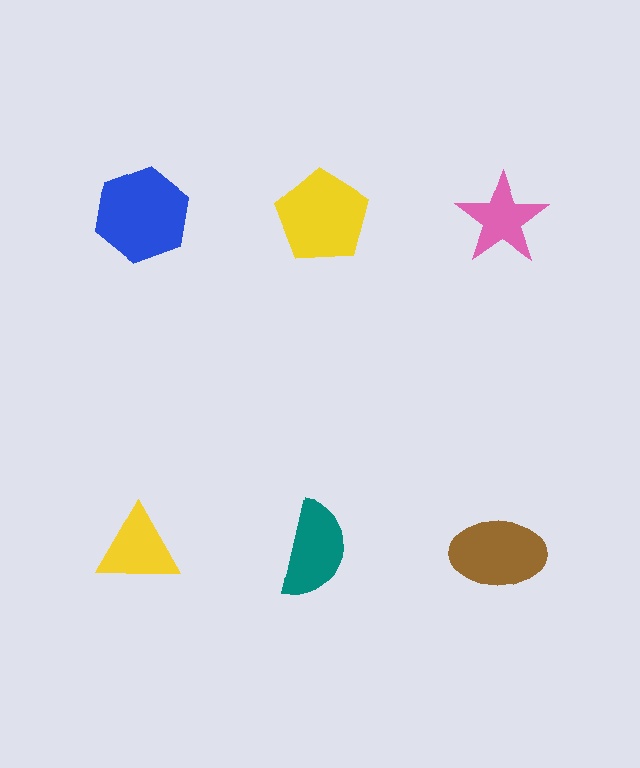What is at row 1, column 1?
A blue hexagon.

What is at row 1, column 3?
A pink star.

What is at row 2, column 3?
A brown ellipse.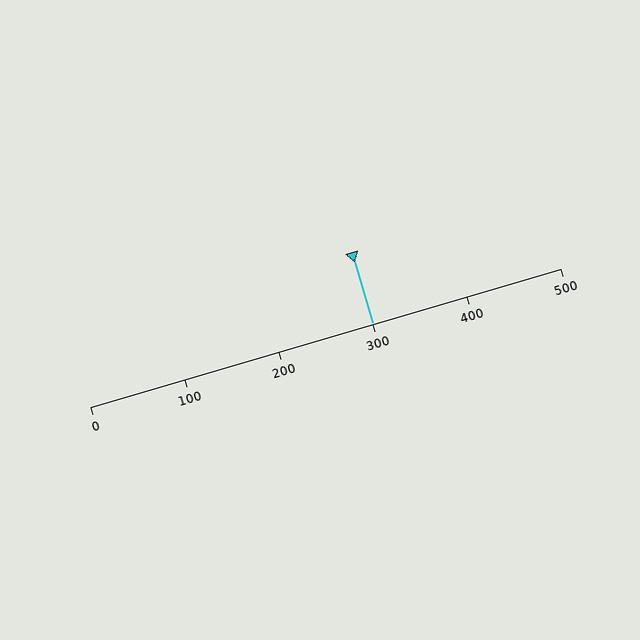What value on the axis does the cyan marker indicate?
The marker indicates approximately 300.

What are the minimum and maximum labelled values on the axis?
The axis runs from 0 to 500.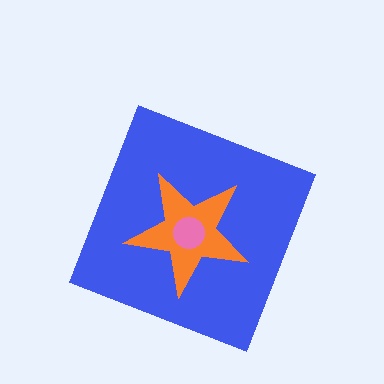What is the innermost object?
The pink circle.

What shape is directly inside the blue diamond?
The orange star.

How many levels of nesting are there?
3.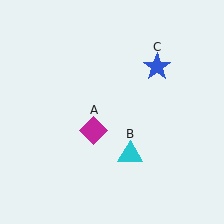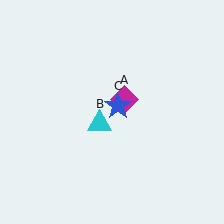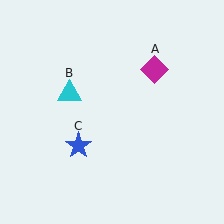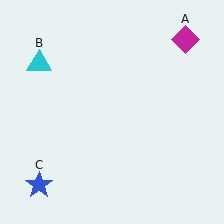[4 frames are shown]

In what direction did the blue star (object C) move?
The blue star (object C) moved down and to the left.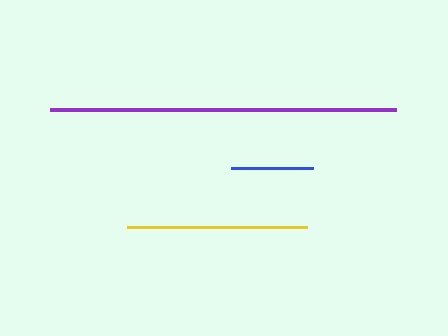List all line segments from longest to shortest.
From longest to shortest: purple, yellow, blue.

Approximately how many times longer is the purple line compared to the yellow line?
The purple line is approximately 1.9 times the length of the yellow line.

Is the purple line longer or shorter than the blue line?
The purple line is longer than the blue line.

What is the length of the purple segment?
The purple segment is approximately 345 pixels long.